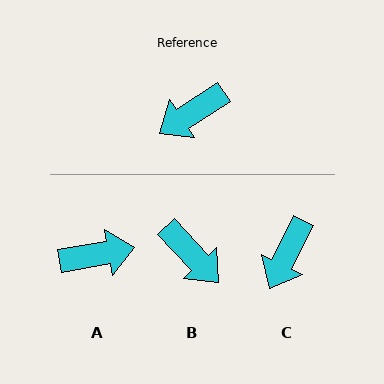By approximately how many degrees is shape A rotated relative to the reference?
Approximately 157 degrees counter-clockwise.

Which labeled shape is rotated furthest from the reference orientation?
A, about 157 degrees away.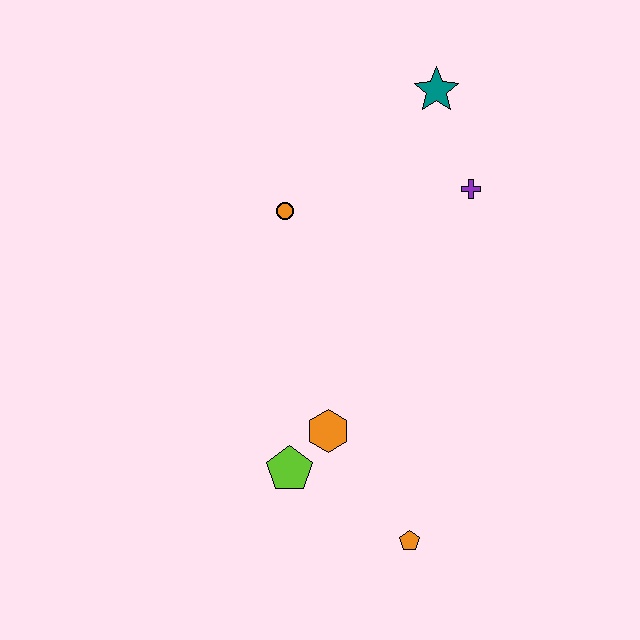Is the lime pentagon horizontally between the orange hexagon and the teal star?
No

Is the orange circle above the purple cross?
No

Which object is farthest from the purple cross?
The orange pentagon is farthest from the purple cross.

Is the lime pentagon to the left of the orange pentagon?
Yes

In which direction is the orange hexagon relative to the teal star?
The orange hexagon is below the teal star.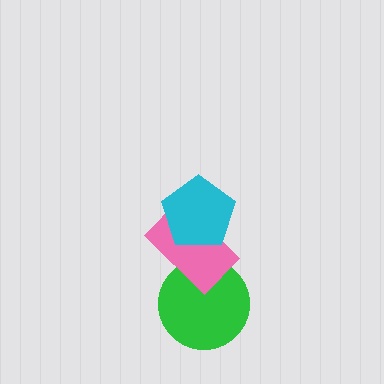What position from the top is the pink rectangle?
The pink rectangle is 2nd from the top.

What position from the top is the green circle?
The green circle is 3rd from the top.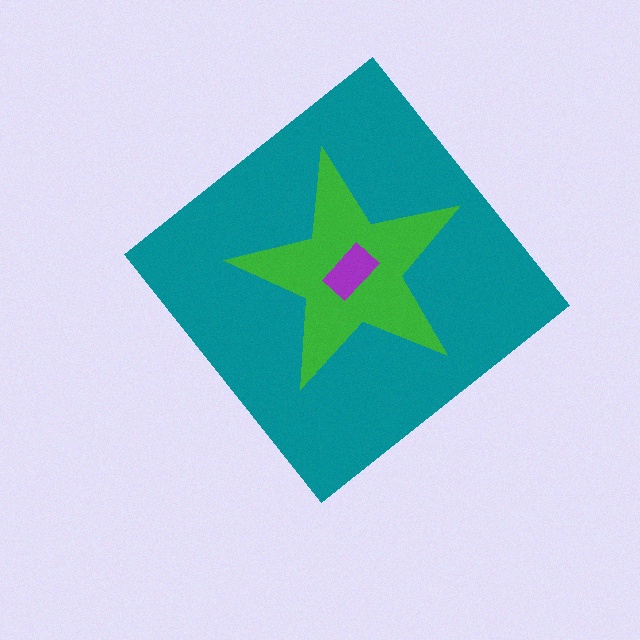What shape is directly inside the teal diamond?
The green star.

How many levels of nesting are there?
3.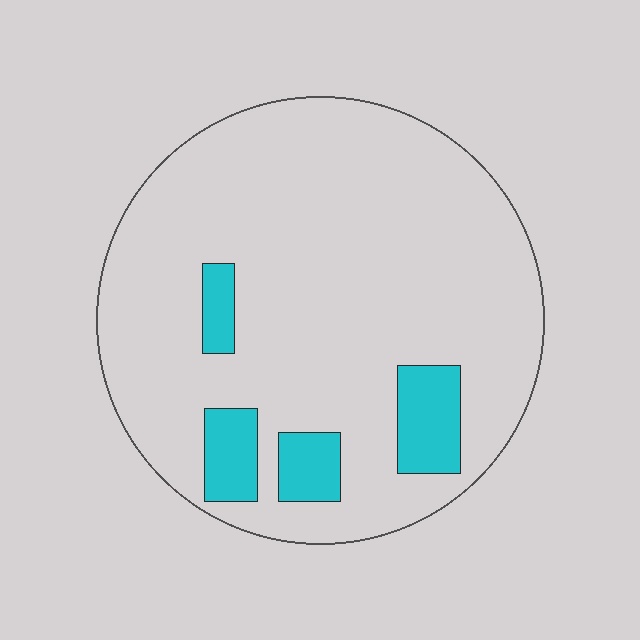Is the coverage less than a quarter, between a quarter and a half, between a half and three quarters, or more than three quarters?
Less than a quarter.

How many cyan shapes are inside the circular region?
4.